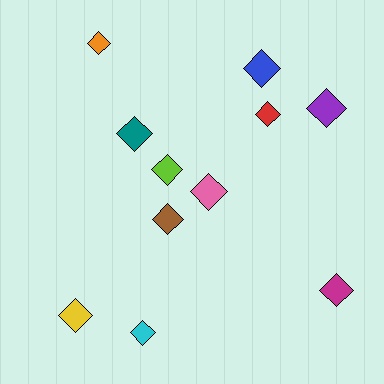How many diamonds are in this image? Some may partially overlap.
There are 11 diamonds.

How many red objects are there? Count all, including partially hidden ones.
There is 1 red object.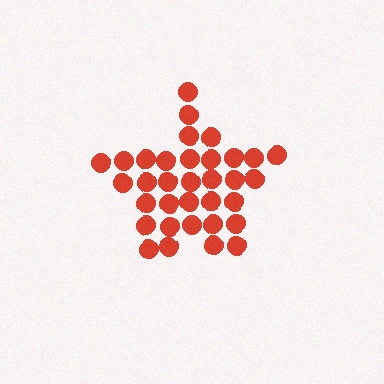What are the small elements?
The small elements are circles.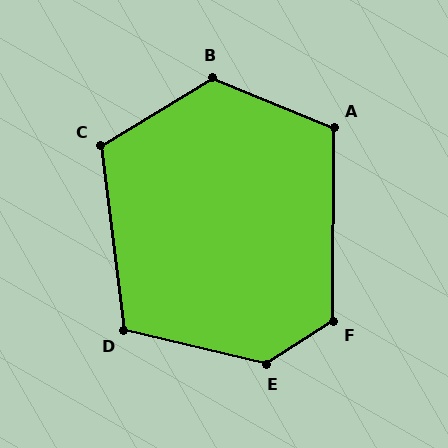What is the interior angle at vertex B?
Approximately 127 degrees (obtuse).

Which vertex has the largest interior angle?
E, at approximately 134 degrees.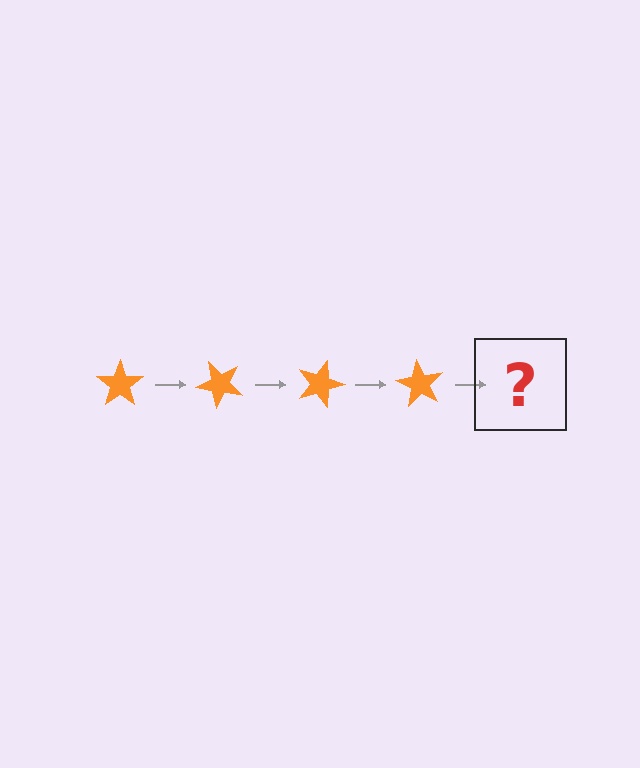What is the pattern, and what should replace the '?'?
The pattern is that the star rotates 45 degrees each step. The '?' should be an orange star rotated 180 degrees.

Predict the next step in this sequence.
The next step is an orange star rotated 180 degrees.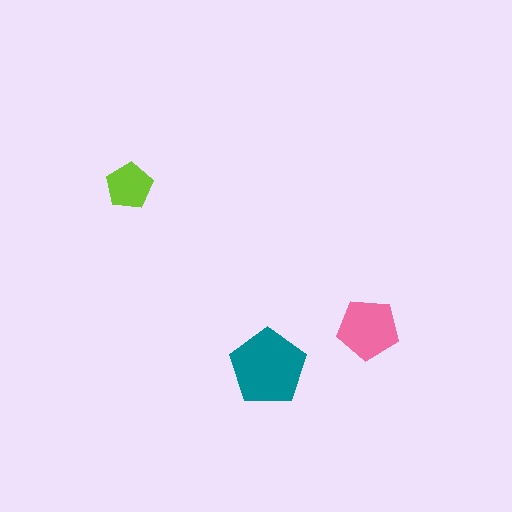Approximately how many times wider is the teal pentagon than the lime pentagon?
About 1.5 times wider.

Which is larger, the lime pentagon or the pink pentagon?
The pink one.